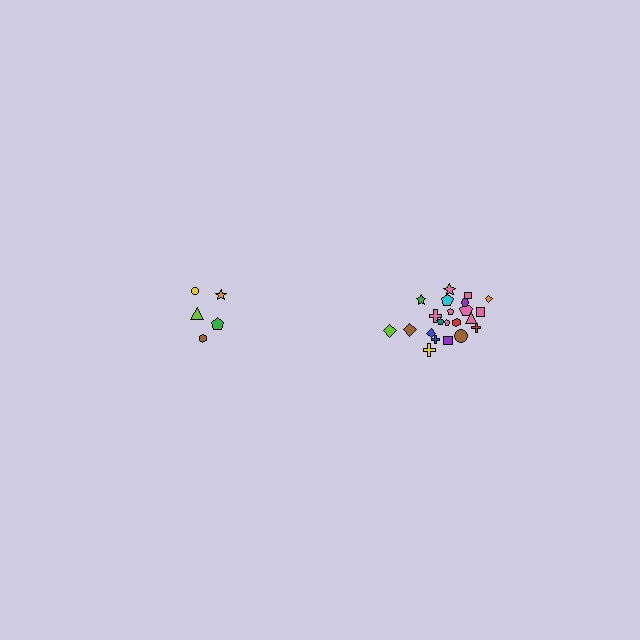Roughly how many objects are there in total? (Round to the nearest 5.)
Roughly 25 objects in total.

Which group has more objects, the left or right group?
The right group.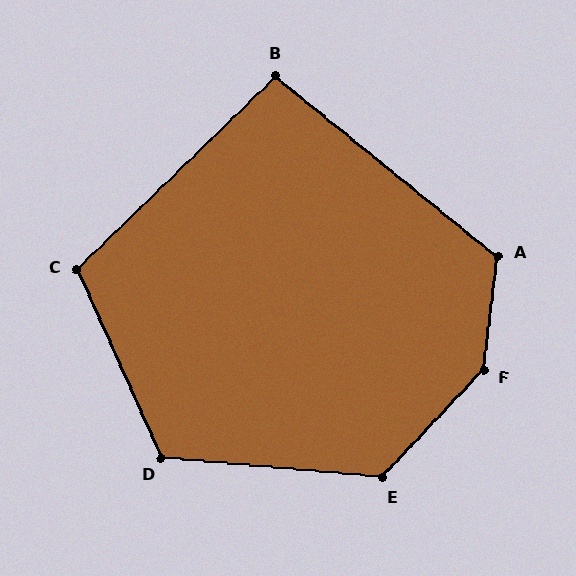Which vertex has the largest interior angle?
F, at approximately 144 degrees.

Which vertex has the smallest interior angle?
B, at approximately 97 degrees.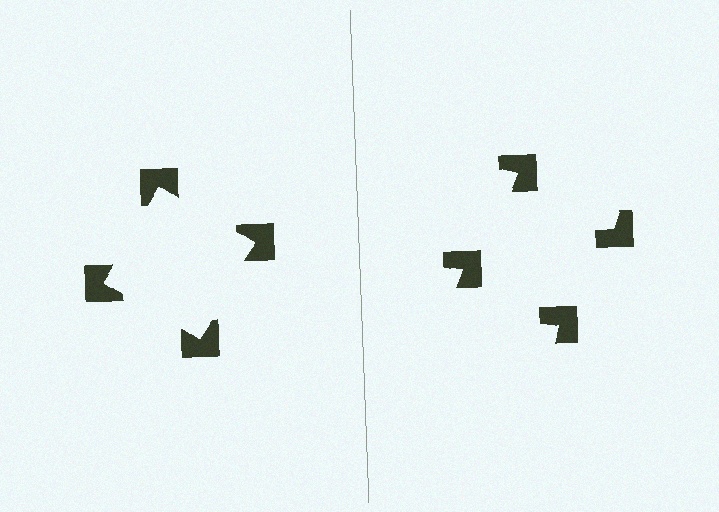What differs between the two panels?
The notched squares are positioned identically on both sides; only the wedge orientations differ. On the left they align to a square; on the right they are misaligned.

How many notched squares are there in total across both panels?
8 — 4 on each side.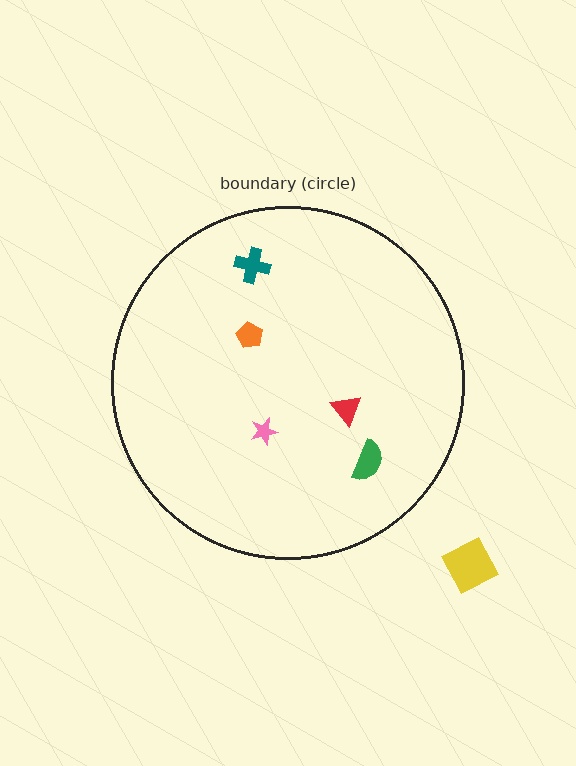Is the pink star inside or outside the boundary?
Inside.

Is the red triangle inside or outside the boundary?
Inside.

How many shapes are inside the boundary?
5 inside, 1 outside.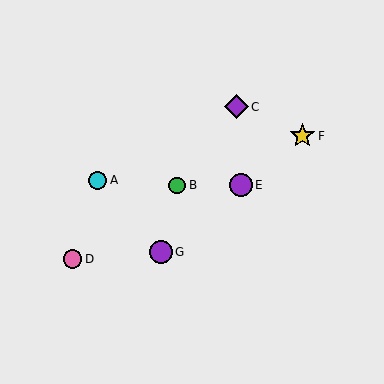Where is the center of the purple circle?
The center of the purple circle is at (241, 185).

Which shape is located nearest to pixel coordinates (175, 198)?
The green circle (labeled B) at (177, 185) is nearest to that location.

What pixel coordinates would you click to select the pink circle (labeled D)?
Click at (72, 259) to select the pink circle D.